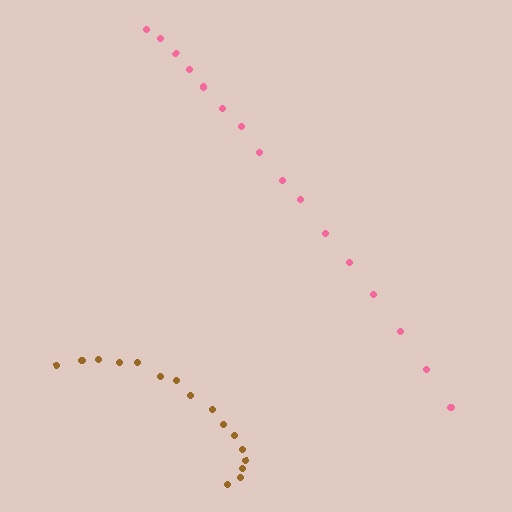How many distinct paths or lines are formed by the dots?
There are 2 distinct paths.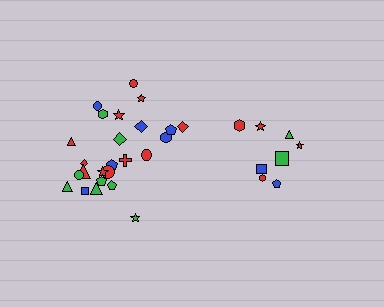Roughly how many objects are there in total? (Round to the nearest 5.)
Roughly 35 objects in total.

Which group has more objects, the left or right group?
The left group.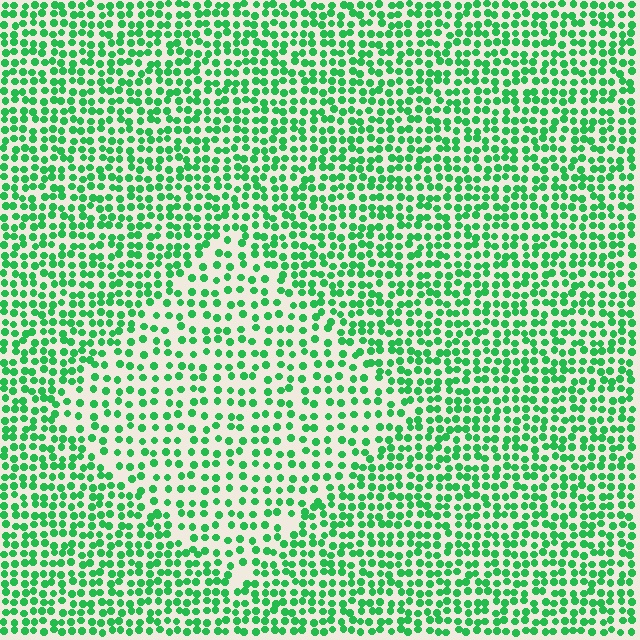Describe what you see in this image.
The image contains small green elements arranged at two different densities. A diamond-shaped region is visible where the elements are less densely packed than the surrounding area.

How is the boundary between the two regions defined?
The boundary is defined by a change in element density (approximately 1.7x ratio). All elements are the same color, size, and shape.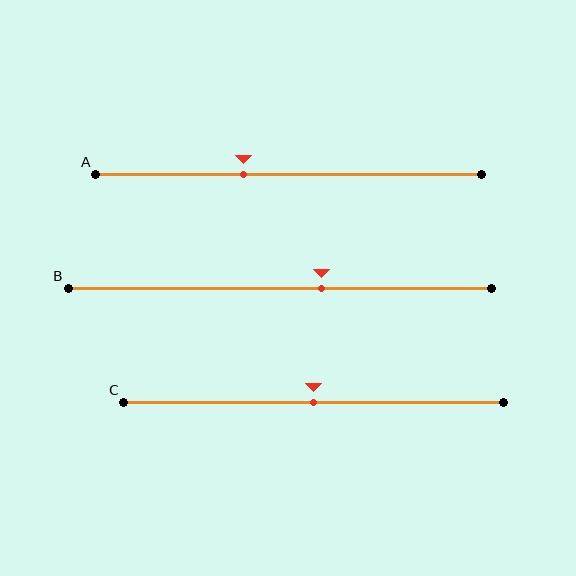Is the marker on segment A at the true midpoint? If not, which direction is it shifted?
No, the marker on segment A is shifted to the left by about 12% of the segment length.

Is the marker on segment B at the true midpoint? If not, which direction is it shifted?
No, the marker on segment B is shifted to the right by about 10% of the segment length.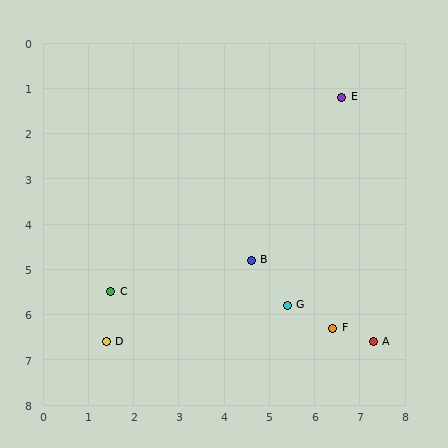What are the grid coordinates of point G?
Point G is at approximately (5.4, 5.8).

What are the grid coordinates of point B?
Point B is at approximately (4.6, 4.8).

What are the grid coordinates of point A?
Point A is at approximately (7.3, 6.6).